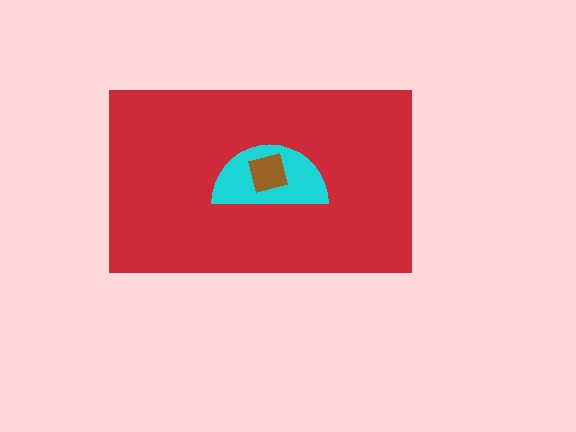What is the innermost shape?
The brown square.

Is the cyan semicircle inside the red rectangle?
Yes.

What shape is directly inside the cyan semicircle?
The brown square.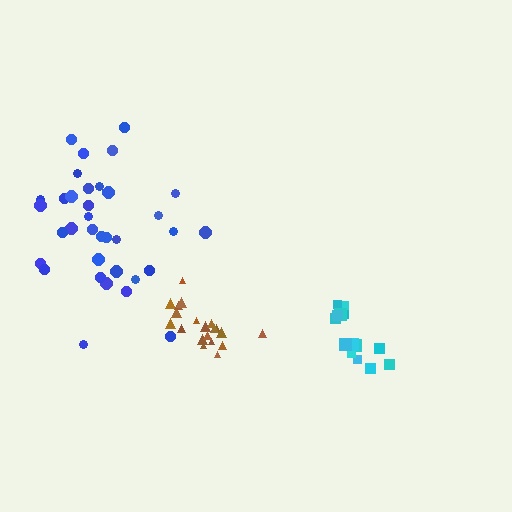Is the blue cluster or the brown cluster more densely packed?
Brown.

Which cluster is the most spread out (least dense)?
Blue.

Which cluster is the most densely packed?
Brown.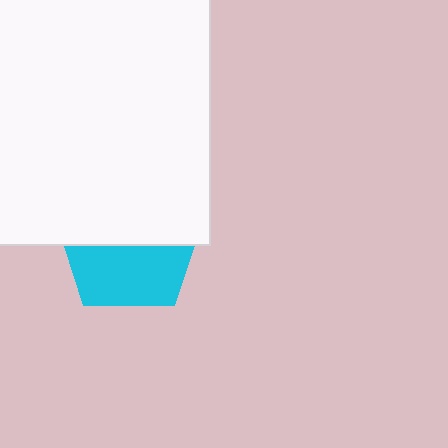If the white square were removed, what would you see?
You would see the complete cyan pentagon.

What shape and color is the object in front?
The object in front is a white square.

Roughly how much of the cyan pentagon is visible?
About half of it is visible (roughly 46%).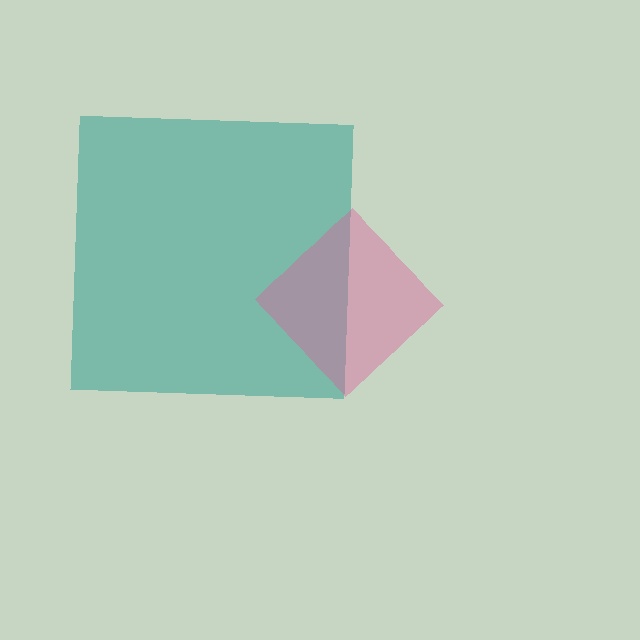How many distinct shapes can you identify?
There are 2 distinct shapes: a teal square, a pink diamond.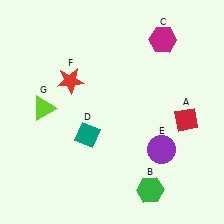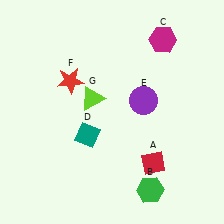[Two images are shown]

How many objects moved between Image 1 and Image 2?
3 objects moved between the two images.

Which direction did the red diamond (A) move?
The red diamond (A) moved down.